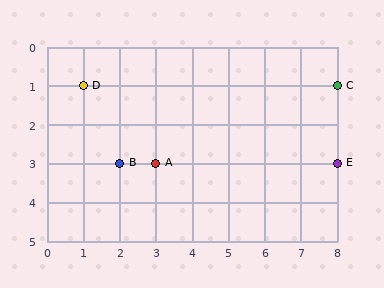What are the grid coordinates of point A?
Point A is at grid coordinates (3, 3).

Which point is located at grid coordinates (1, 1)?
Point D is at (1, 1).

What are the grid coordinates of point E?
Point E is at grid coordinates (8, 3).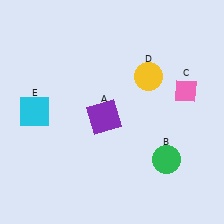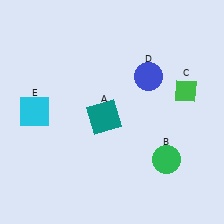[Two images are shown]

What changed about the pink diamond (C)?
In Image 1, C is pink. In Image 2, it changed to green.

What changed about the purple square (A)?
In Image 1, A is purple. In Image 2, it changed to teal.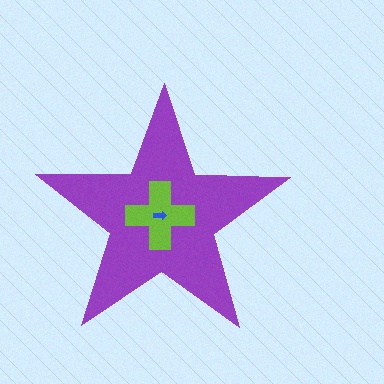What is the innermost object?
The blue arrow.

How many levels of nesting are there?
3.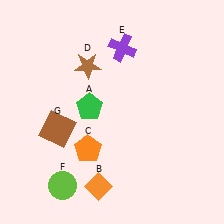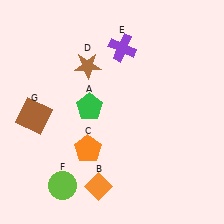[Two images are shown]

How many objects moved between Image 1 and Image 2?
1 object moved between the two images.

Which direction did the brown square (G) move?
The brown square (G) moved left.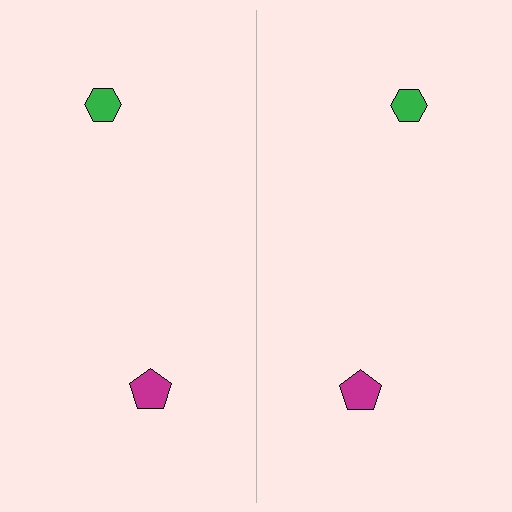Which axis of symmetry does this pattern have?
The pattern has a vertical axis of symmetry running through the center of the image.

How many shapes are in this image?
There are 4 shapes in this image.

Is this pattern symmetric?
Yes, this pattern has bilateral (reflection) symmetry.